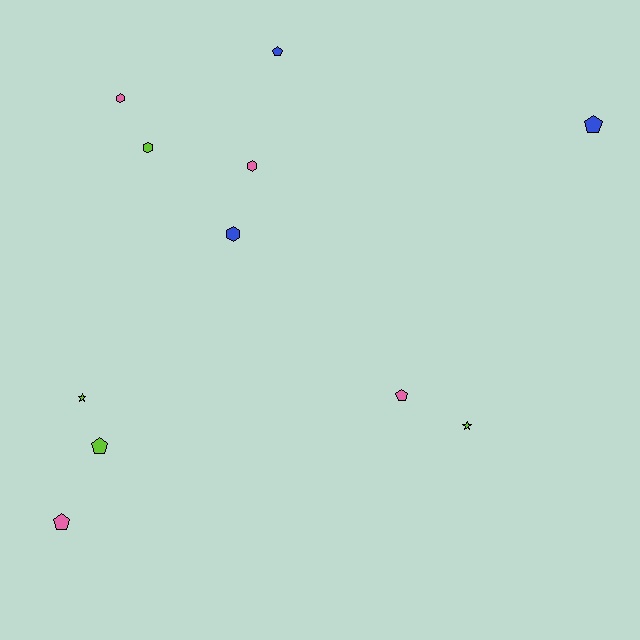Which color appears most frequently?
Pink, with 4 objects.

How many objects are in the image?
There are 11 objects.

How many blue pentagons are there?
There are 2 blue pentagons.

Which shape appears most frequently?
Pentagon, with 5 objects.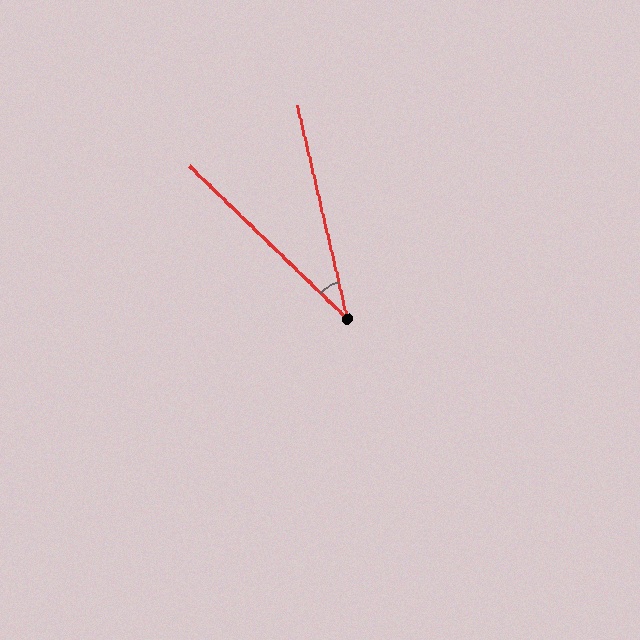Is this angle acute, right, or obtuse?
It is acute.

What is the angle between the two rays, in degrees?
Approximately 32 degrees.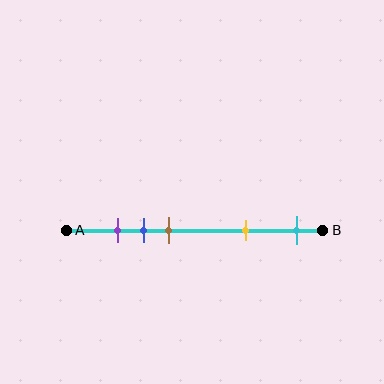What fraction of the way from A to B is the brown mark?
The brown mark is approximately 40% (0.4) of the way from A to B.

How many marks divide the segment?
There are 5 marks dividing the segment.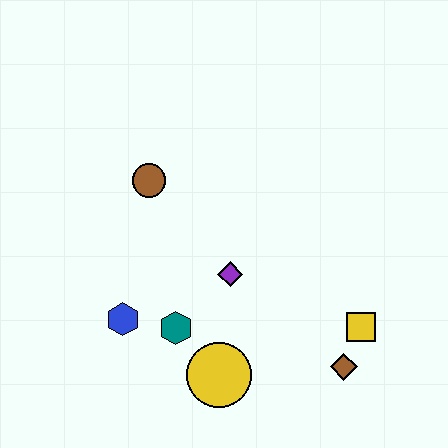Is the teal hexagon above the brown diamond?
Yes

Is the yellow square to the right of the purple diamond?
Yes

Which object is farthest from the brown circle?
The brown diamond is farthest from the brown circle.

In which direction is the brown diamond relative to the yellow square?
The brown diamond is below the yellow square.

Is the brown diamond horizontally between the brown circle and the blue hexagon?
No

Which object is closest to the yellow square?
The brown diamond is closest to the yellow square.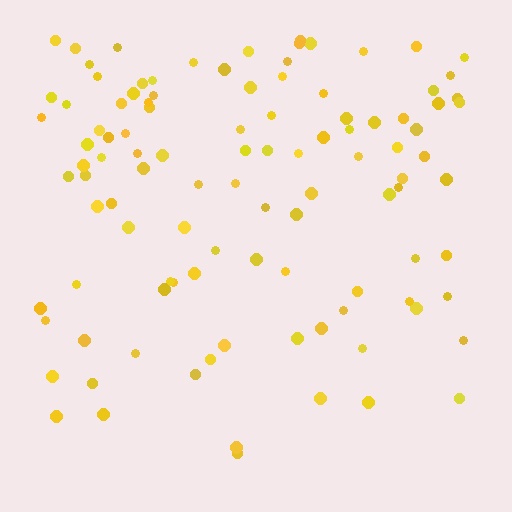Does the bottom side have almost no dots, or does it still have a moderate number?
Still a moderate number, just noticeably fewer than the top.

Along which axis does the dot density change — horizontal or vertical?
Vertical.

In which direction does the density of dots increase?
From bottom to top, with the top side densest.